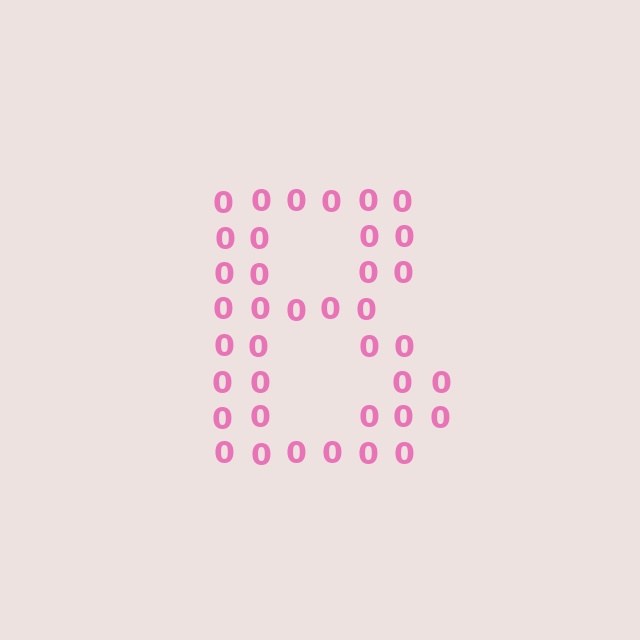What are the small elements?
The small elements are digit 0's.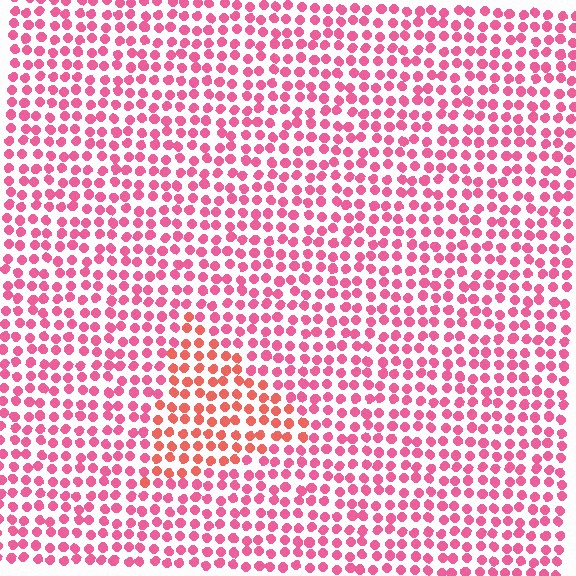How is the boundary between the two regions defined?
The boundary is defined purely by a slight shift in hue (about 28 degrees). Spacing, size, and orientation are identical on both sides.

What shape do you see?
I see a triangle.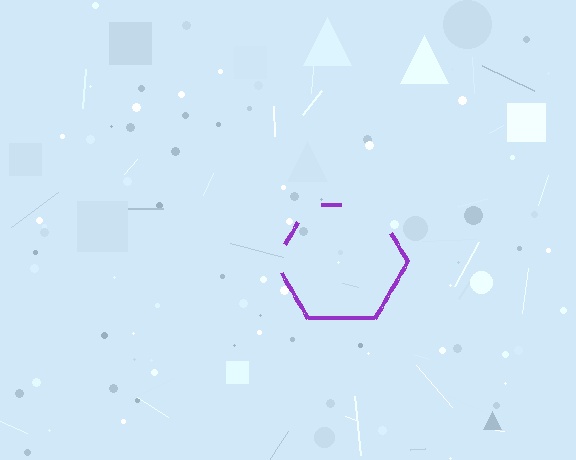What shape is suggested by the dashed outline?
The dashed outline suggests a hexagon.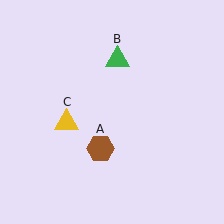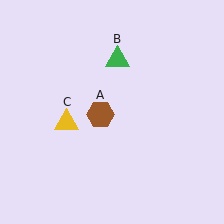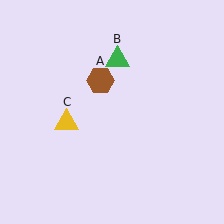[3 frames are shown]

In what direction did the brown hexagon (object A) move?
The brown hexagon (object A) moved up.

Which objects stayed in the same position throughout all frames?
Green triangle (object B) and yellow triangle (object C) remained stationary.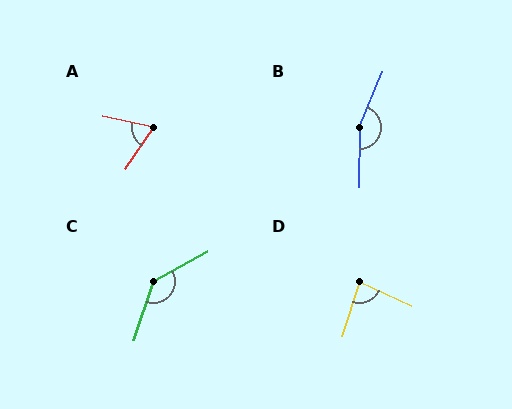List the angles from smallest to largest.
A (68°), D (84°), C (137°), B (158°).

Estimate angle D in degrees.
Approximately 84 degrees.